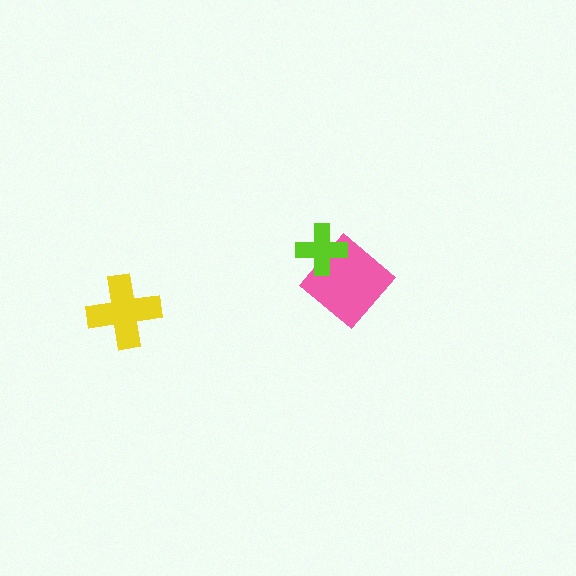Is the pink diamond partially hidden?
Yes, it is partially covered by another shape.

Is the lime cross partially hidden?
No, no other shape covers it.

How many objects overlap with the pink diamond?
1 object overlaps with the pink diamond.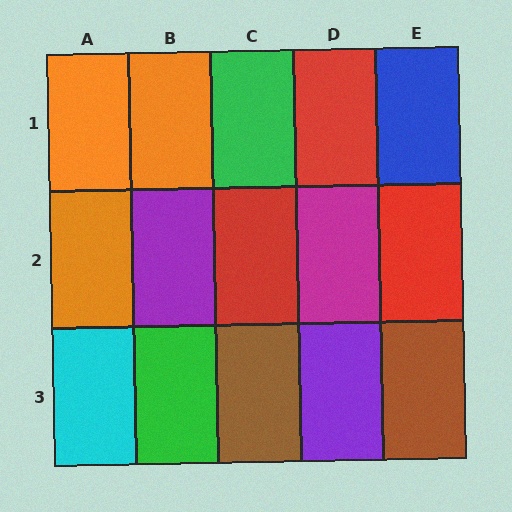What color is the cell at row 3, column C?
Brown.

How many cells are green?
2 cells are green.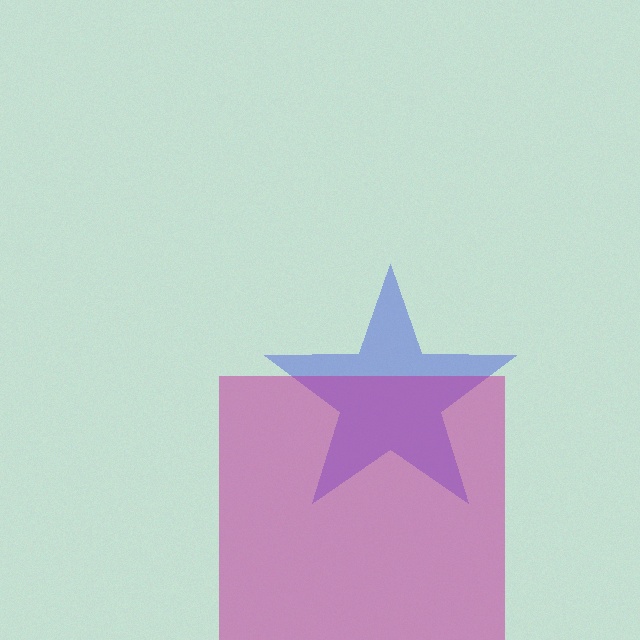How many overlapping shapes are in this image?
There are 2 overlapping shapes in the image.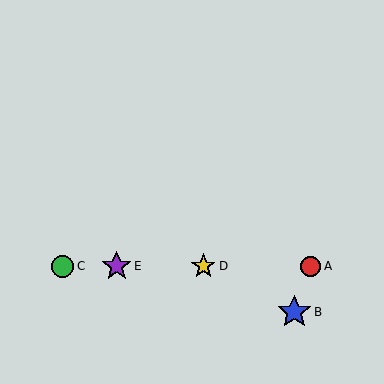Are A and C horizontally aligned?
Yes, both are at y≈266.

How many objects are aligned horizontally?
4 objects (A, C, D, E) are aligned horizontally.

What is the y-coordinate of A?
Object A is at y≈266.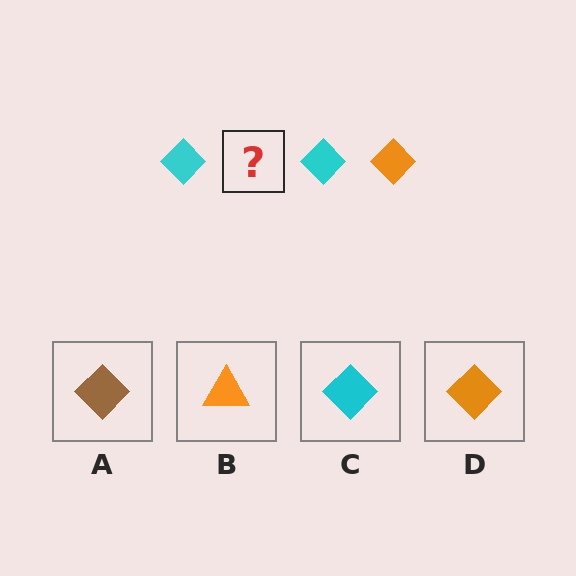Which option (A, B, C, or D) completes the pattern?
D.